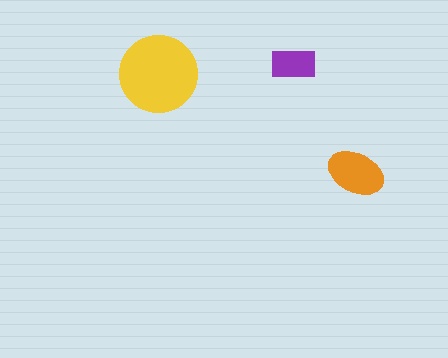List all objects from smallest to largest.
The purple rectangle, the orange ellipse, the yellow circle.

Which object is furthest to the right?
The orange ellipse is rightmost.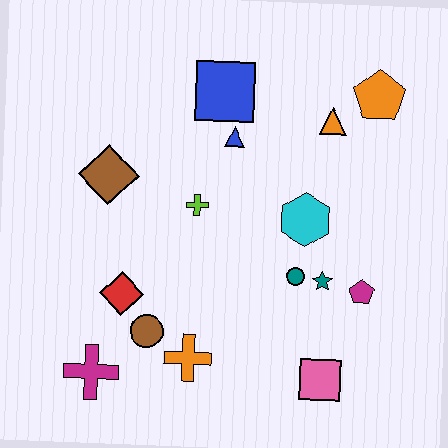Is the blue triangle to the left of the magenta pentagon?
Yes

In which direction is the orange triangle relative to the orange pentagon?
The orange triangle is to the left of the orange pentagon.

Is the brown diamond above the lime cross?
Yes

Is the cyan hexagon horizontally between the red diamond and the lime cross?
No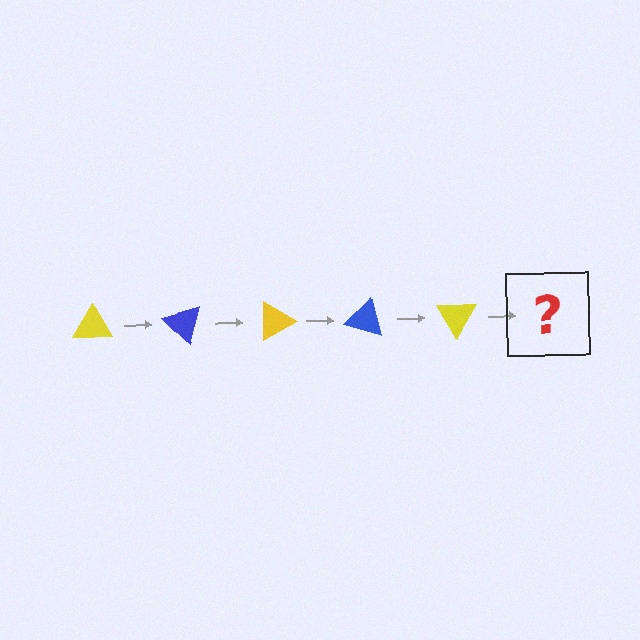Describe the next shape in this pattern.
It should be a blue triangle, rotated 225 degrees from the start.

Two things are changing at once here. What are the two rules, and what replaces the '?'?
The two rules are that it rotates 45 degrees each step and the color cycles through yellow and blue. The '?' should be a blue triangle, rotated 225 degrees from the start.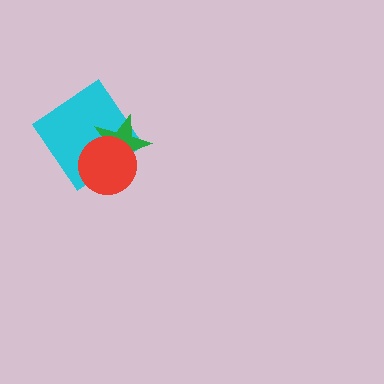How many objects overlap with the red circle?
2 objects overlap with the red circle.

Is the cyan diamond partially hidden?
Yes, it is partially covered by another shape.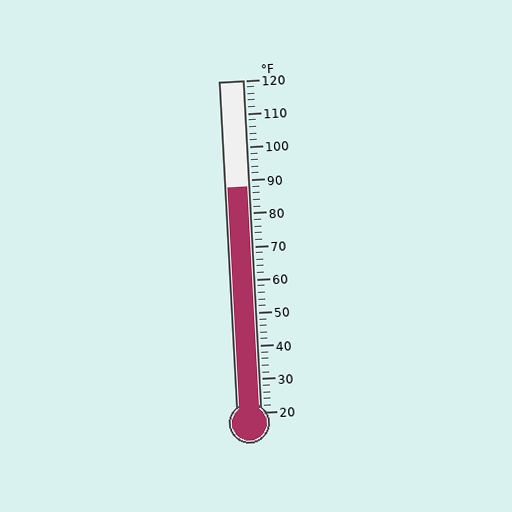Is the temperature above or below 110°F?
The temperature is below 110°F.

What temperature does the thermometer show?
The thermometer shows approximately 88°F.